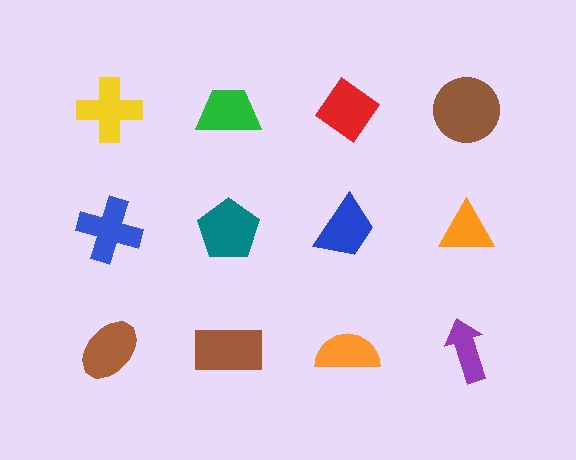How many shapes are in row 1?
4 shapes.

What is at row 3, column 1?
A brown ellipse.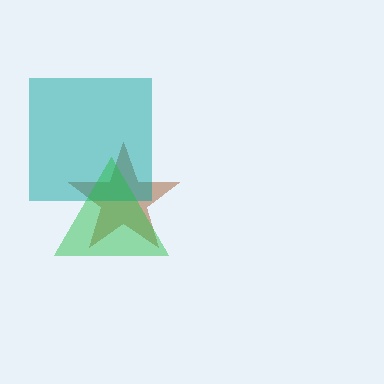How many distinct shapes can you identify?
There are 3 distinct shapes: a brown star, a teal square, a green triangle.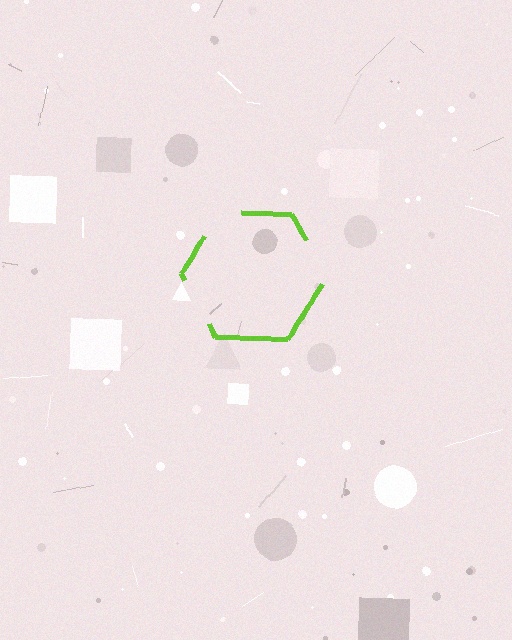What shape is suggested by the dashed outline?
The dashed outline suggests a hexagon.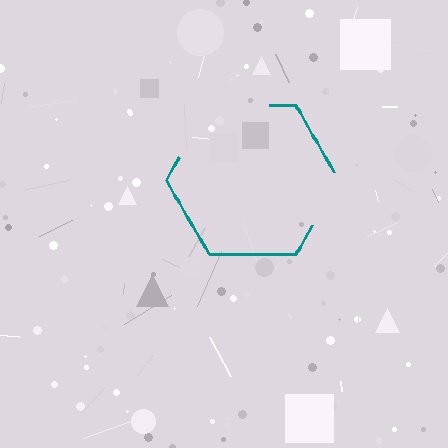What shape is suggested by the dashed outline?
The dashed outline suggests a hexagon.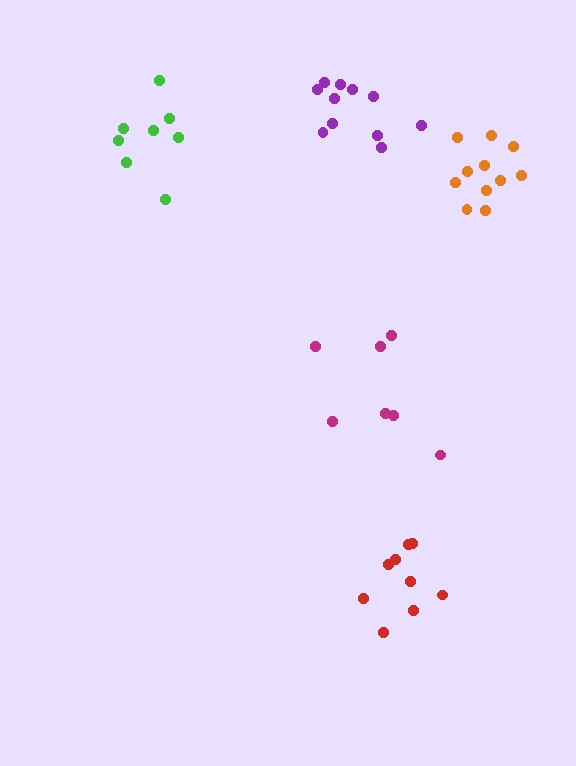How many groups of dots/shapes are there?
There are 5 groups.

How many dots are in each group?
Group 1: 7 dots, Group 2: 11 dots, Group 3: 9 dots, Group 4: 8 dots, Group 5: 11 dots (46 total).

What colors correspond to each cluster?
The clusters are colored: magenta, purple, red, green, orange.